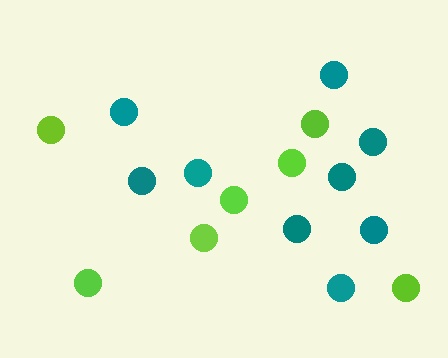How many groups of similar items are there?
There are 2 groups: one group of teal circles (9) and one group of lime circles (7).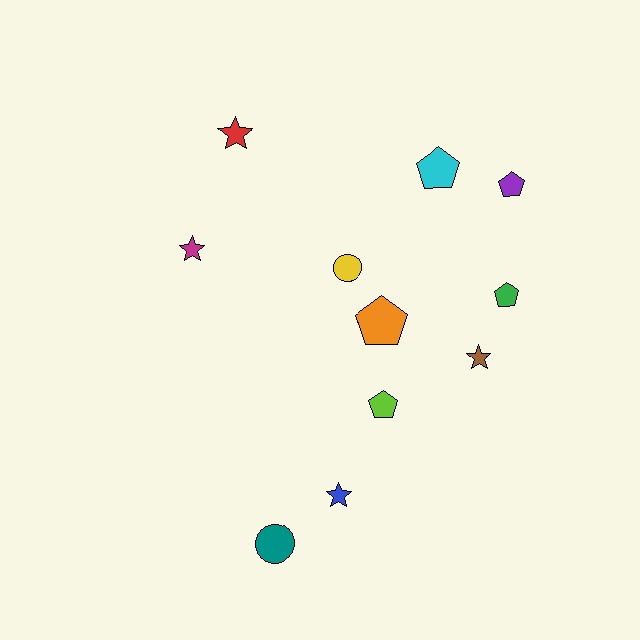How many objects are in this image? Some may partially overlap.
There are 11 objects.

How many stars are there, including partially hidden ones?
There are 4 stars.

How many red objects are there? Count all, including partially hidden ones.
There is 1 red object.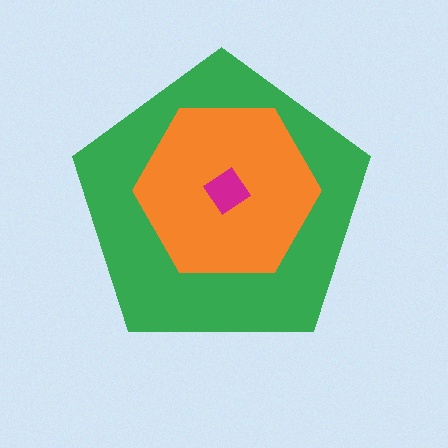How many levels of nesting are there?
3.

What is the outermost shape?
The green pentagon.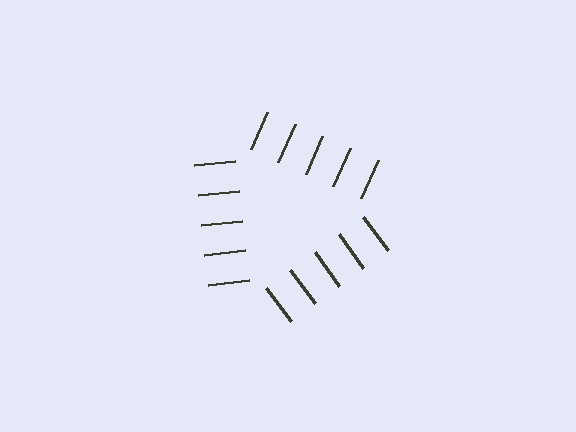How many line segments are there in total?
15 — 5 along each of the 3 edges.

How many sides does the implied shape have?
3 sides — the line-ends trace a triangle.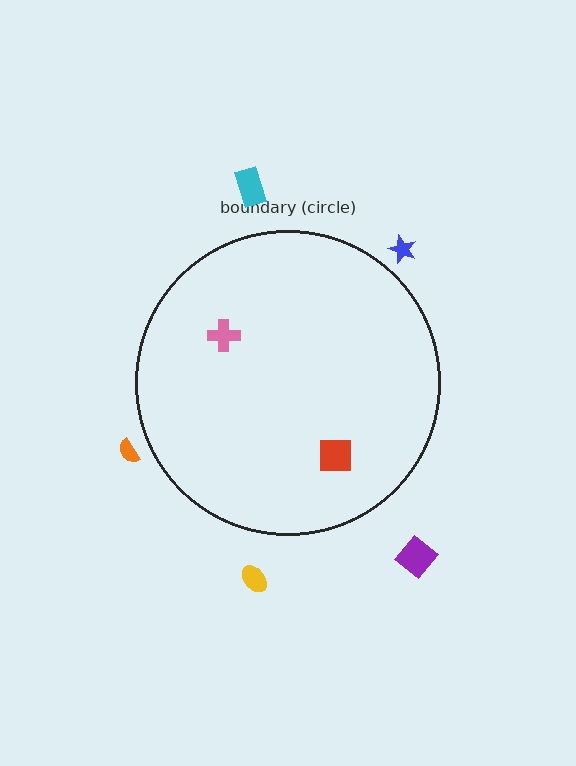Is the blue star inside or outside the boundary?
Outside.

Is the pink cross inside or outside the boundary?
Inside.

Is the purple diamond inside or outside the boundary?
Outside.